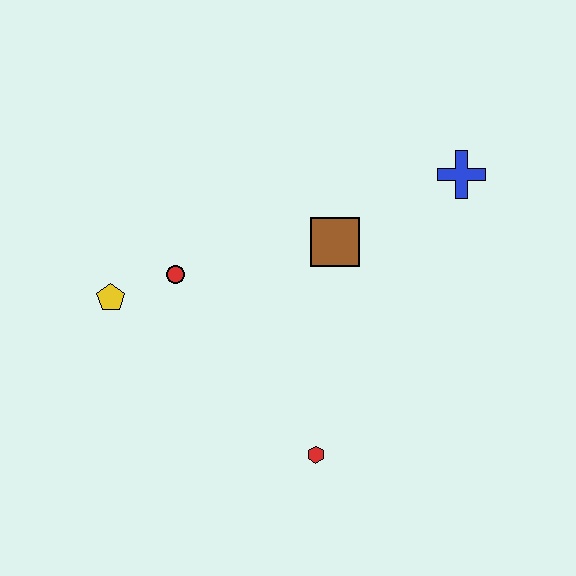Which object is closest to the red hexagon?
The brown square is closest to the red hexagon.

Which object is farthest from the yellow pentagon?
The blue cross is farthest from the yellow pentagon.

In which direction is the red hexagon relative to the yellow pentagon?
The red hexagon is to the right of the yellow pentagon.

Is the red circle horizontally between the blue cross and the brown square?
No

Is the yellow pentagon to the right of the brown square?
No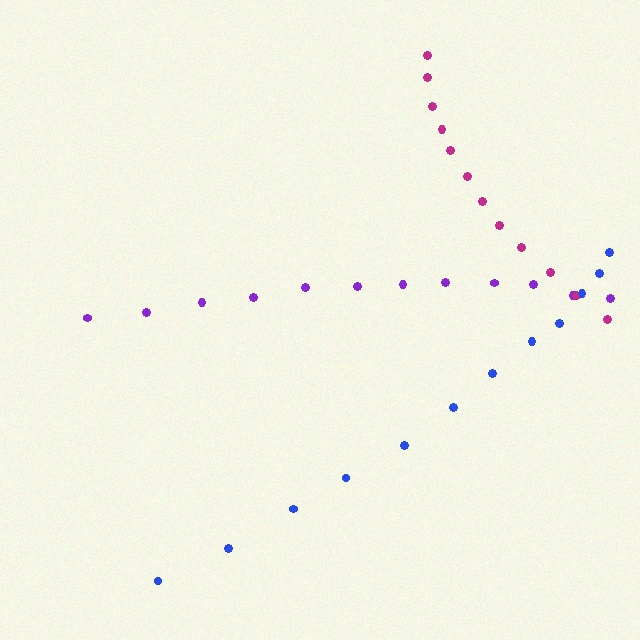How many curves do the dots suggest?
There are 3 distinct paths.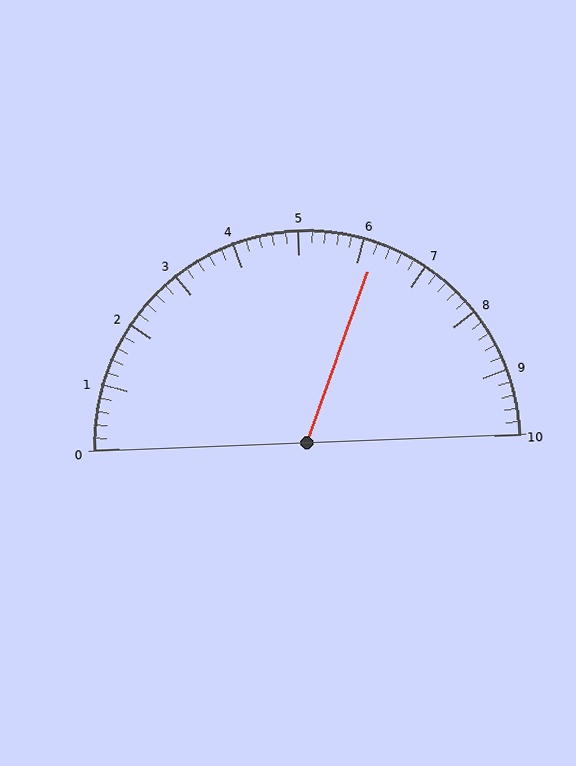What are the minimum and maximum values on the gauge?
The gauge ranges from 0 to 10.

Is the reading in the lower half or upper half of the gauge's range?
The reading is in the upper half of the range (0 to 10).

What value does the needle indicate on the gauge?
The needle indicates approximately 6.2.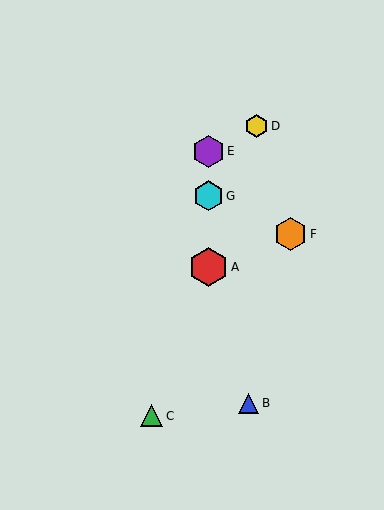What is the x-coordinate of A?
Object A is at x≈208.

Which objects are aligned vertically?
Objects A, E, G are aligned vertically.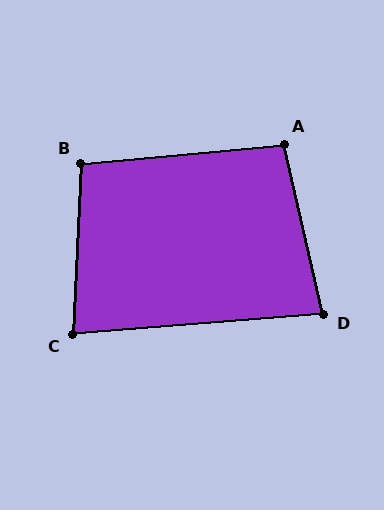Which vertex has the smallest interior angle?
D, at approximately 82 degrees.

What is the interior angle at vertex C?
Approximately 83 degrees (acute).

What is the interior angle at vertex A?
Approximately 97 degrees (obtuse).